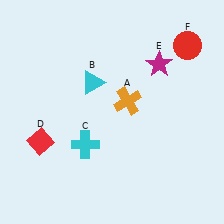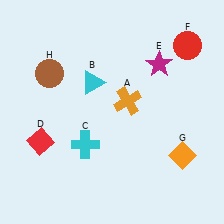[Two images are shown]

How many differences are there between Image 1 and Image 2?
There are 2 differences between the two images.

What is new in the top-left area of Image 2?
A brown circle (H) was added in the top-left area of Image 2.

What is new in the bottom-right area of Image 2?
An orange diamond (G) was added in the bottom-right area of Image 2.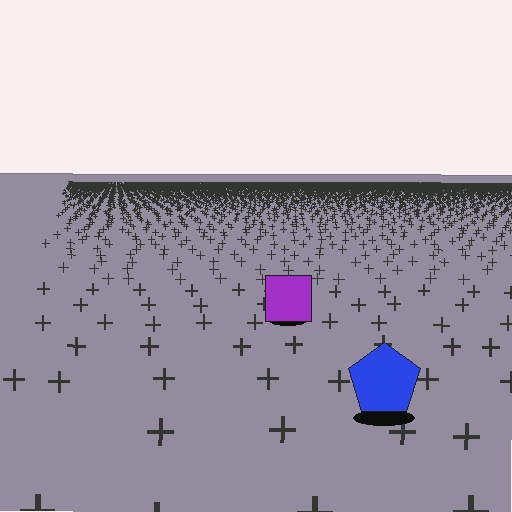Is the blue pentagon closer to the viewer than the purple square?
Yes. The blue pentagon is closer — you can tell from the texture gradient: the ground texture is coarser near it.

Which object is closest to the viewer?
The blue pentagon is closest. The texture marks near it are larger and more spread out.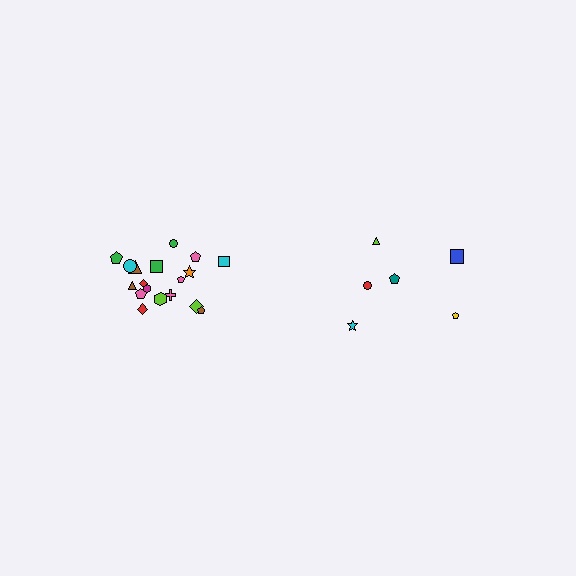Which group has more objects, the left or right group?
The left group.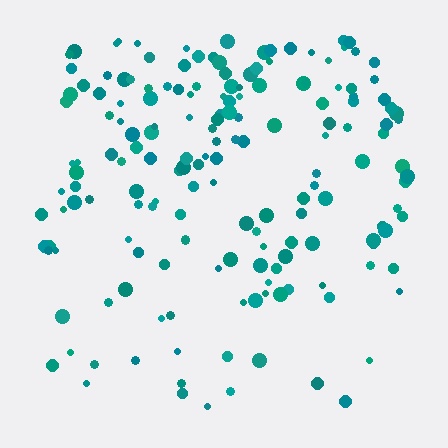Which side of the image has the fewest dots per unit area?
The bottom.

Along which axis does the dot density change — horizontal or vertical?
Vertical.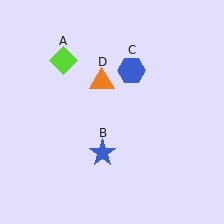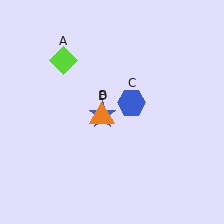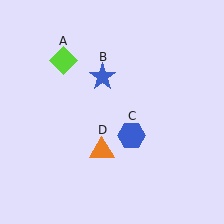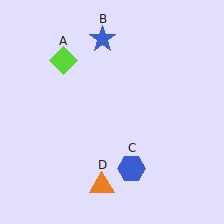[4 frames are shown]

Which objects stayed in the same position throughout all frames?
Lime diamond (object A) remained stationary.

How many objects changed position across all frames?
3 objects changed position: blue star (object B), blue hexagon (object C), orange triangle (object D).